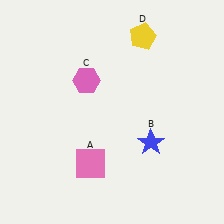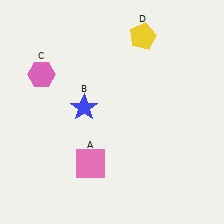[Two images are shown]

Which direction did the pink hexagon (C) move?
The pink hexagon (C) moved left.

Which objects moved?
The objects that moved are: the blue star (B), the pink hexagon (C).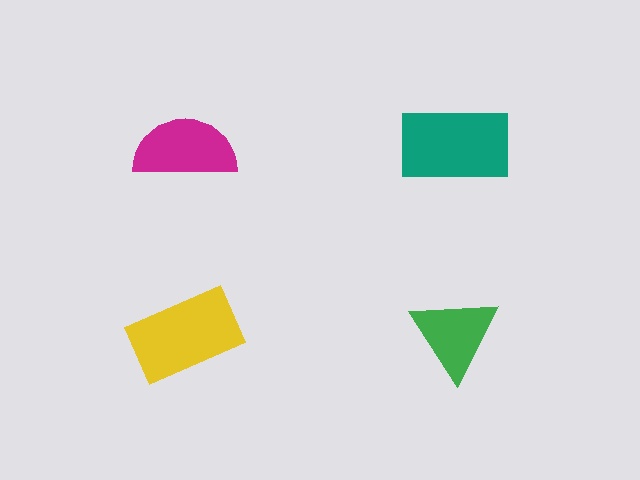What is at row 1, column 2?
A teal rectangle.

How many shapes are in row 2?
2 shapes.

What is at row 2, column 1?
A yellow rectangle.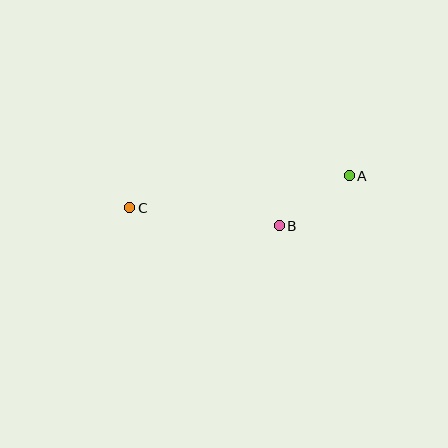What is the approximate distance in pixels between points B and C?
The distance between B and C is approximately 151 pixels.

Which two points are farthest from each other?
Points A and C are farthest from each other.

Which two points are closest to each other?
Points A and B are closest to each other.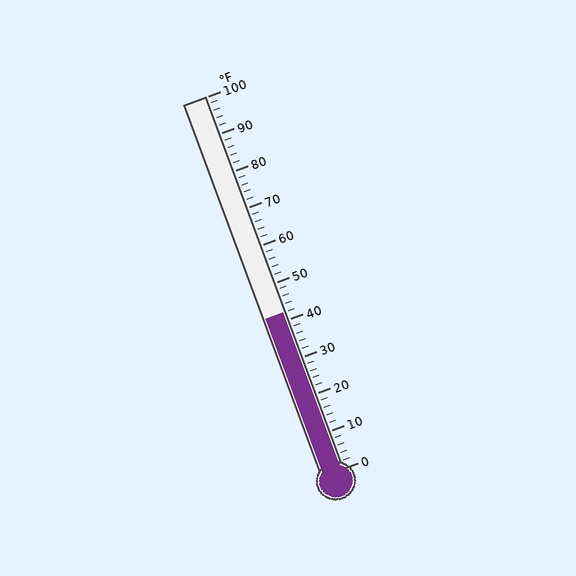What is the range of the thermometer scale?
The thermometer scale ranges from 0°F to 100°F.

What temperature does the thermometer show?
The thermometer shows approximately 42°F.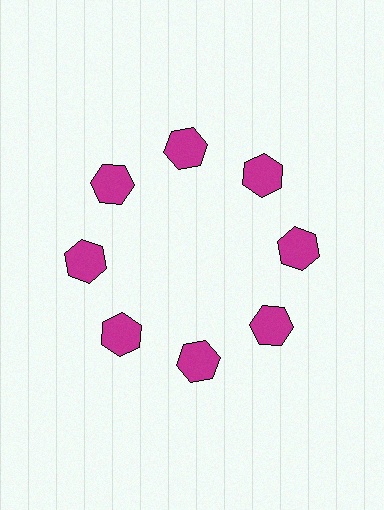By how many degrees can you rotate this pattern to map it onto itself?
The pattern maps onto itself every 45 degrees of rotation.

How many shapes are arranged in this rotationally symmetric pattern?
There are 8 shapes, arranged in 8 groups of 1.